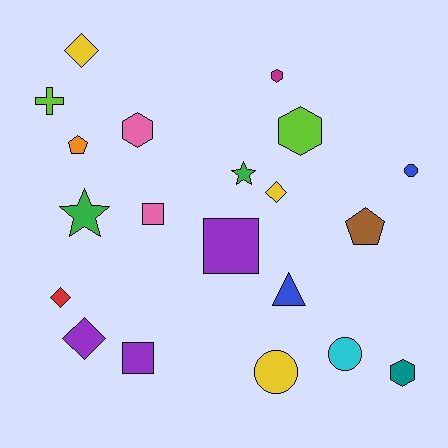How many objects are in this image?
There are 20 objects.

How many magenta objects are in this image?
There is 1 magenta object.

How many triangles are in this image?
There is 1 triangle.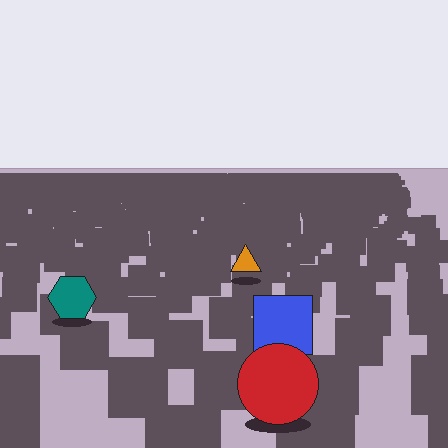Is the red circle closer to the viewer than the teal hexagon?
Yes. The red circle is closer — you can tell from the texture gradient: the ground texture is coarser near it.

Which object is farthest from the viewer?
The orange triangle is farthest from the viewer. It appears smaller and the ground texture around it is denser.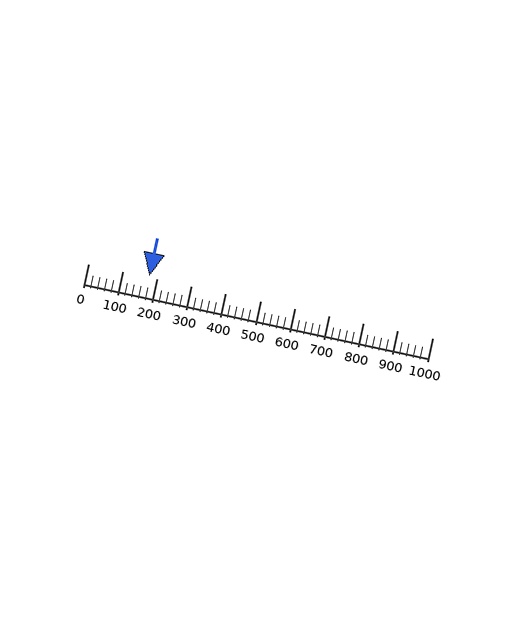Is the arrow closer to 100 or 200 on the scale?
The arrow is closer to 200.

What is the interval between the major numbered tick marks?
The major tick marks are spaced 100 units apart.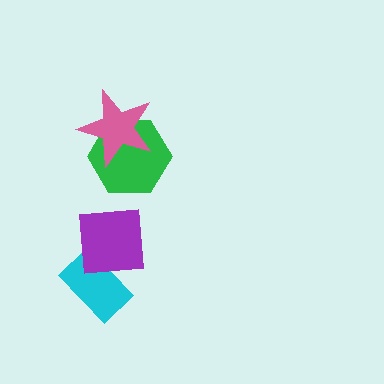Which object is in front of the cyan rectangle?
The purple square is in front of the cyan rectangle.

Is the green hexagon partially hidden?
Yes, it is partially covered by another shape.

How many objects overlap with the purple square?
1 object overlaps with the purple square.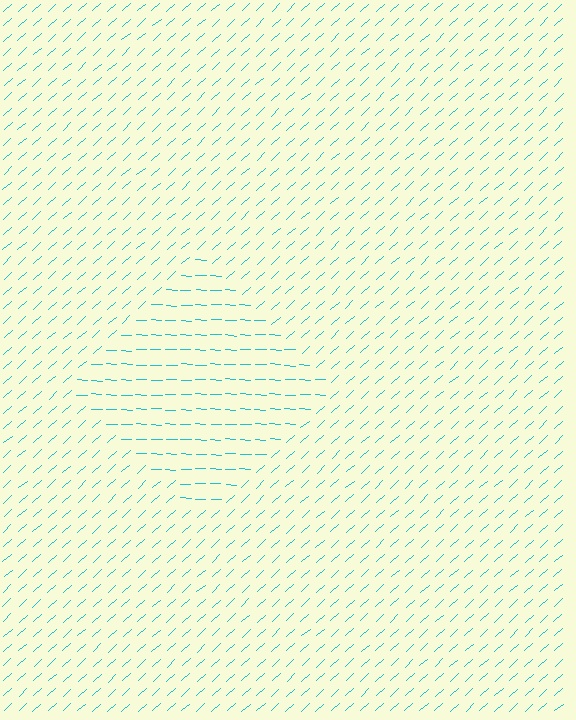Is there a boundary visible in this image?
Yes, there is a texture boundary formed by a change in line orientation.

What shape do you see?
I see a diamond.